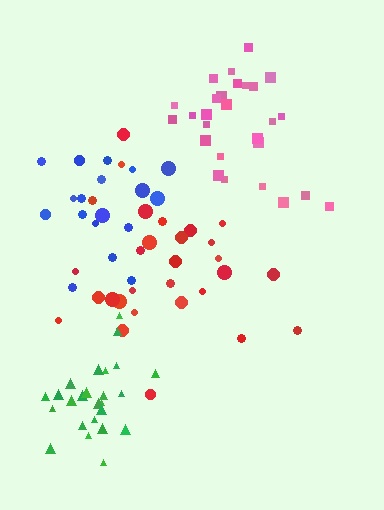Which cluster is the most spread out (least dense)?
Red.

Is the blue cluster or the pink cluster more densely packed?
Pink.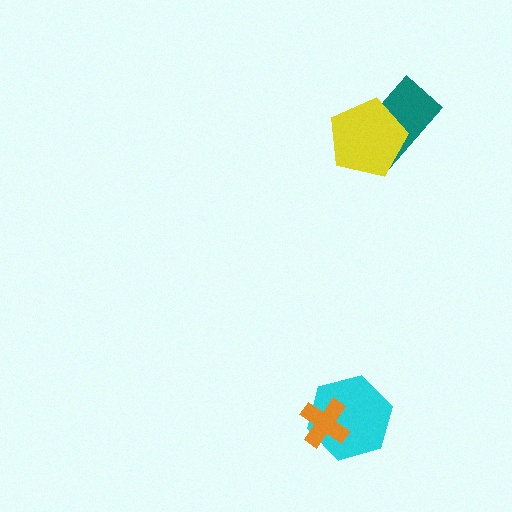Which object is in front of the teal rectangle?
The yellow pentagon is in front of the teal rectangle.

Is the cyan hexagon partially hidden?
Yes, it is partially covered by another shape.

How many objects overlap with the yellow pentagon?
1 object overlaps with the yellow pentagon.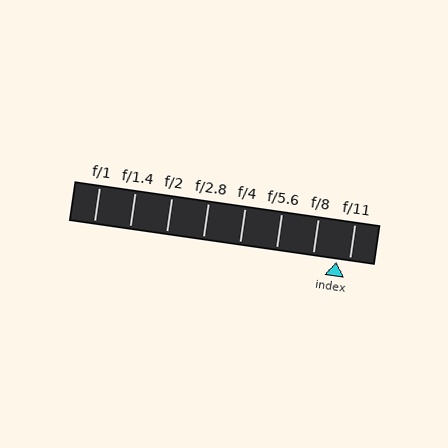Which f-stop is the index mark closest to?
The index mark is closest to f/11.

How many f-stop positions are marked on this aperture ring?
There are 8 f-stop positions marked.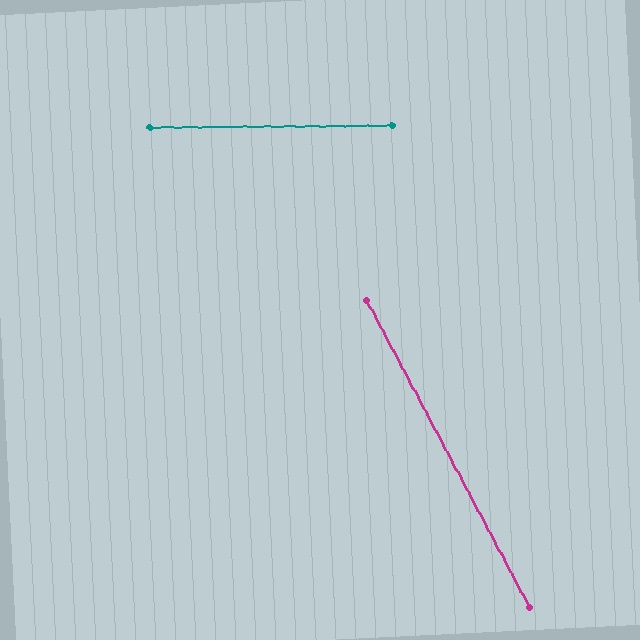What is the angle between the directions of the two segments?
Approximately 63 degrees.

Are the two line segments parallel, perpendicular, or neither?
Neither parallel nor perpendicular — they differ by about 63°.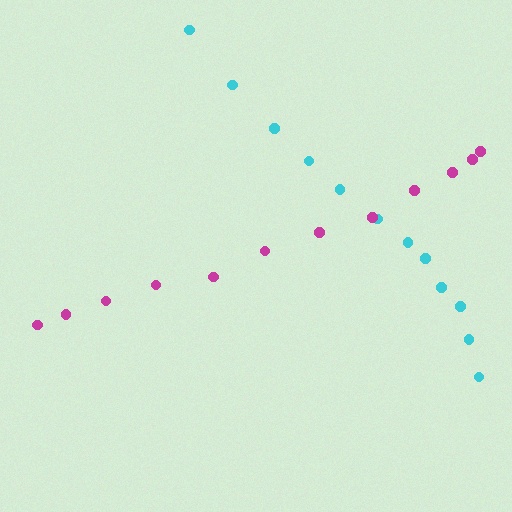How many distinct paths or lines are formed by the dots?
There are 2 distinct paths.